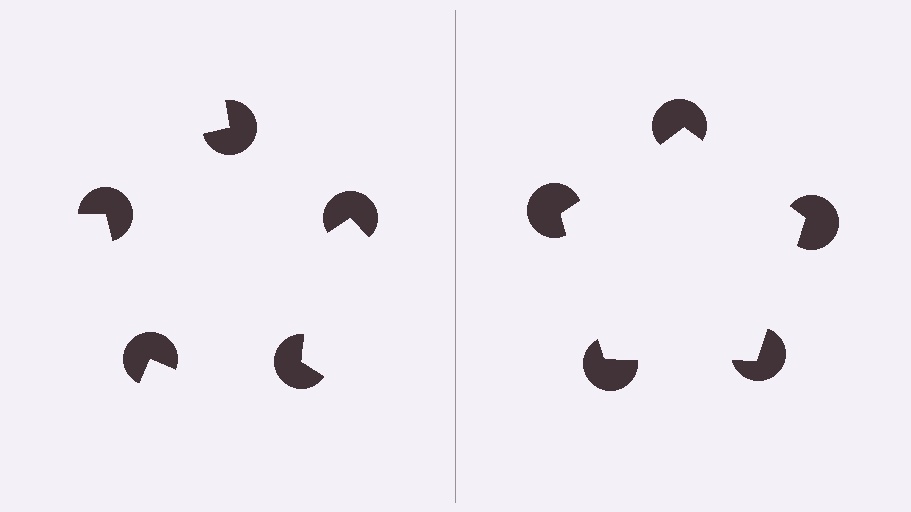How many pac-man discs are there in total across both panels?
10 — 5 on each side.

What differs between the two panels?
The pac-man discs are positioned identically on both sides; only the wedge orientations differ. On the right they align to a pentagon; on the left they are misaligned.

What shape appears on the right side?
An illusory pentagon.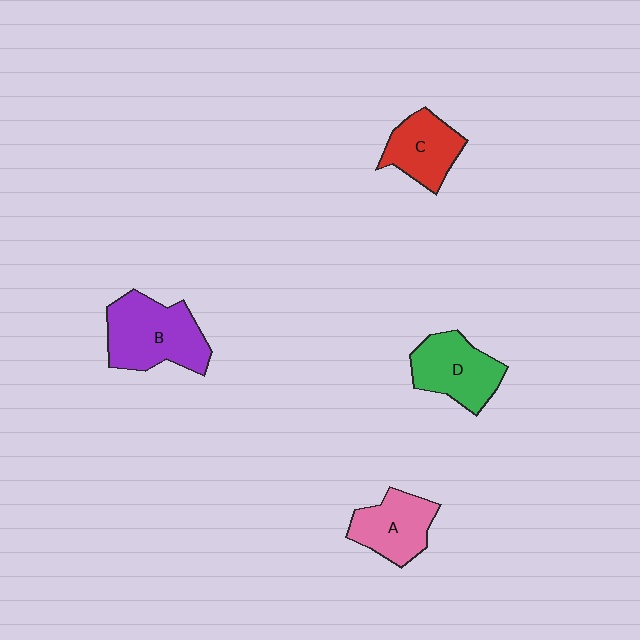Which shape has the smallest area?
Shape C (red).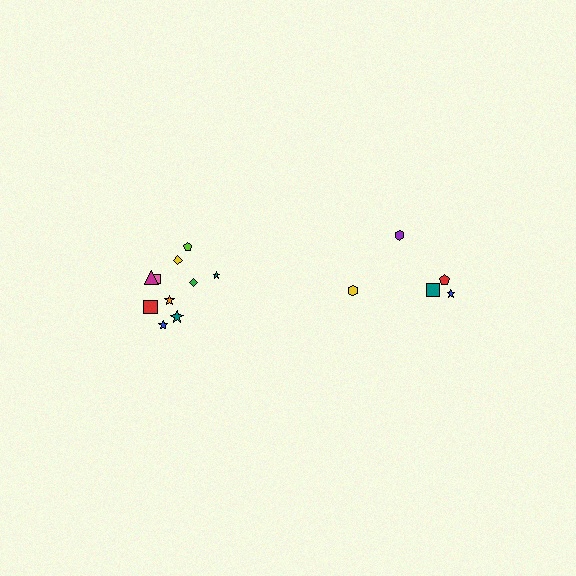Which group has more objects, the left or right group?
The left group.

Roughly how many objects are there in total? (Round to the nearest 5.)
Roughly 15 objects in total.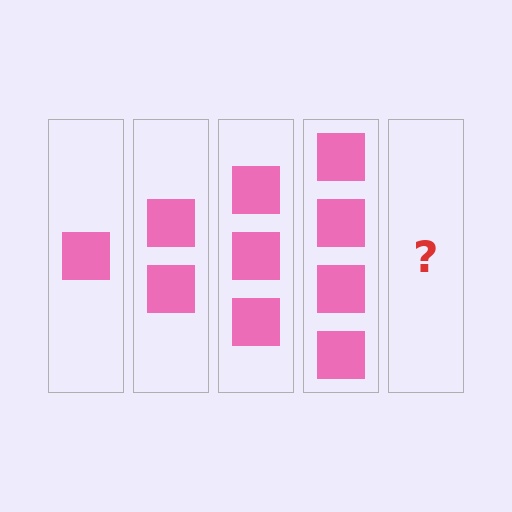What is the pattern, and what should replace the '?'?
The pattern is that each step adds one more square. The '?' should be 5 squares.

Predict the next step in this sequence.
The next step is 5 squares.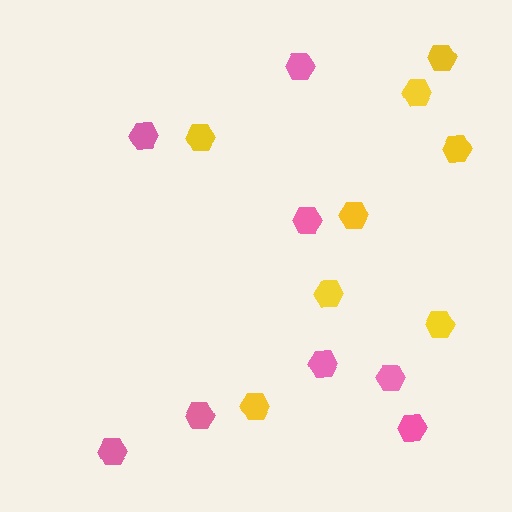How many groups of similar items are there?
There are 2 groups: one group of yellow hexagons (8) and one group of pink hexagons (8).